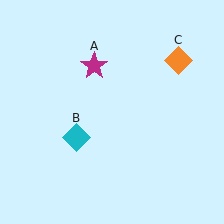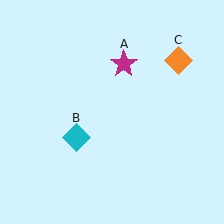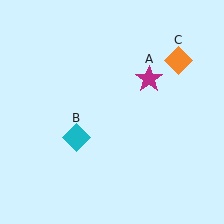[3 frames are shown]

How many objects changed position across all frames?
1 object changed position: magenta star (object A).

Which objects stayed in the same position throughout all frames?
Cyan diamond (object B) and orange diamond (object C) remained stationary.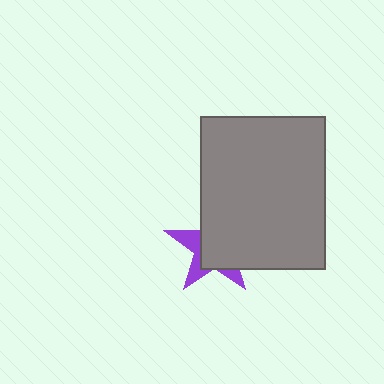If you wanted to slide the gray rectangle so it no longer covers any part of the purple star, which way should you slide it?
Slide it toward the upper-right — that is the most direct way to separate the two shapes.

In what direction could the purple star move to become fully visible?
The purple star could move toward the lower-left. That would shift it out from behind the gray rectangle entirely.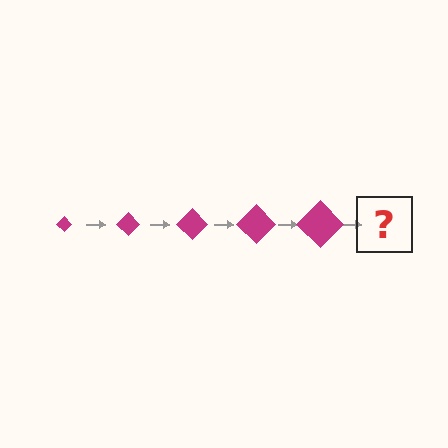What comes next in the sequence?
The next element should be a magenta diamond, larger than the previous one.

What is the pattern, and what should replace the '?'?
The pattern is that the diamond gets progressively larger each step. The '?' should be a magenta diamond, larger than the previous one.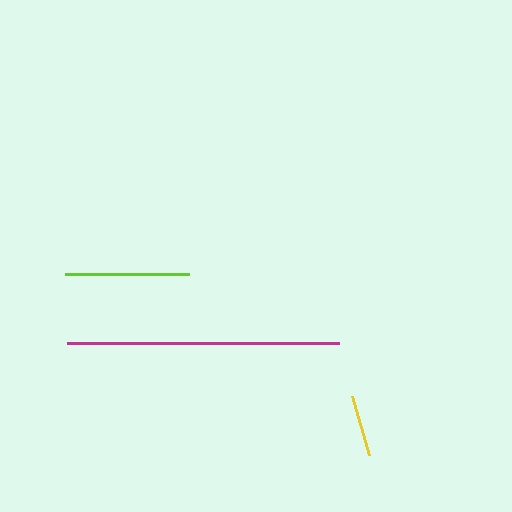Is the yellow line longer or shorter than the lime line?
The lime line is longer than the yellow line.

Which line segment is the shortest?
The yellow line is the shortest at approximately 62 pixels.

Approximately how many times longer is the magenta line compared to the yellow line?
The magenta line is approximately 4.4 times the length of the yellow line.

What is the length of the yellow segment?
The yellow segment is approximately 62 pixels long.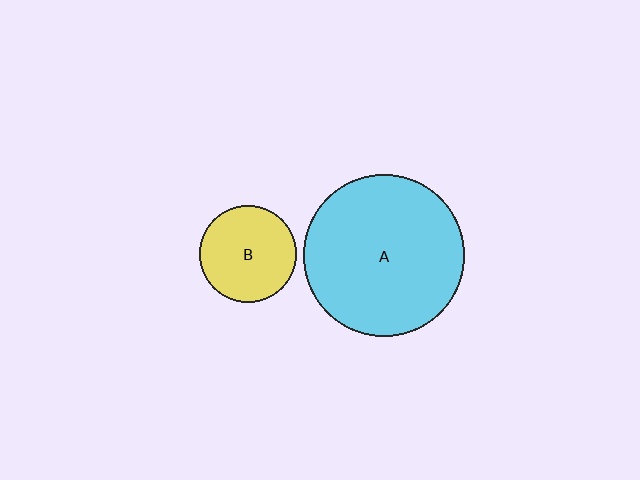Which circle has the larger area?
Circle A (cyan).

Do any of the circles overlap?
No, none of the circles overlap.